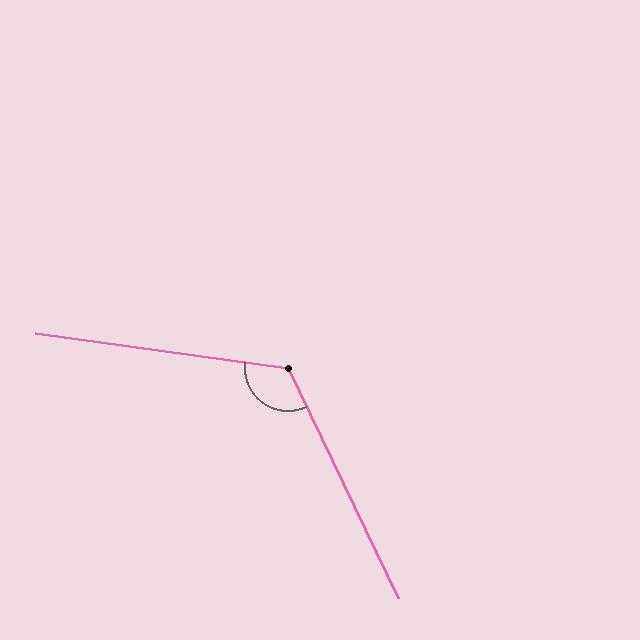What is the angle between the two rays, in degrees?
Approximately 123 degrees.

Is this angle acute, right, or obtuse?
It is obtuse.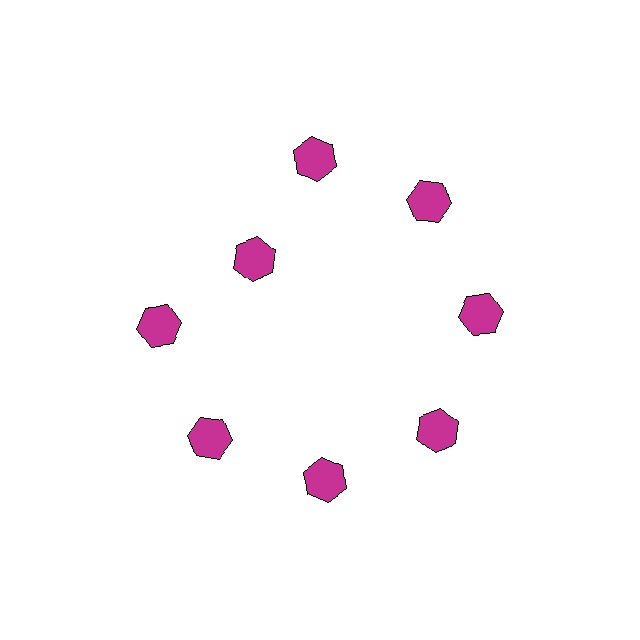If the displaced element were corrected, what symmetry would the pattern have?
It would have 8-fold rotational symmetry — the pattern would map onto itself every 45 degrees.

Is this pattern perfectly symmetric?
No. The 8 magenta hexagons are arranged in a ring, but one element near the 10 o'clock position is pulled inward toward the center, breaking the 8-fold rotational symmetry.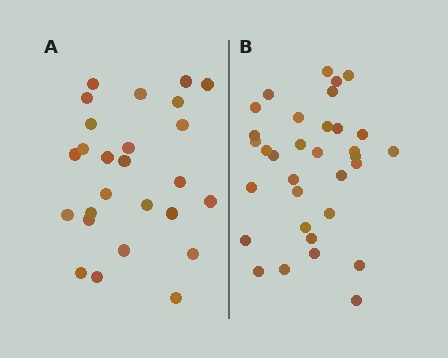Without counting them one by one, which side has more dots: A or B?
Region B (the right region) has more dots.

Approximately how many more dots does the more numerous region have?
Region B has roughly 8 or so more dots than region A.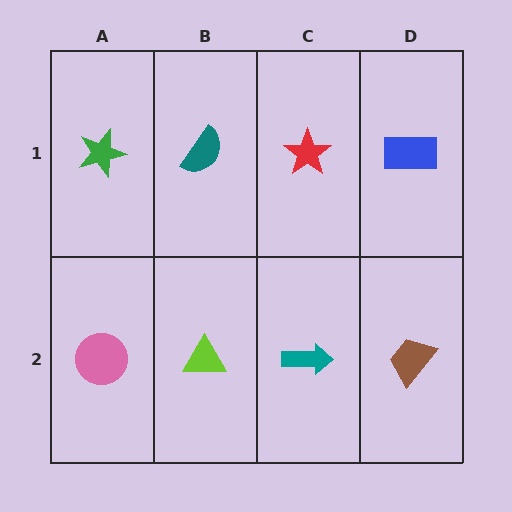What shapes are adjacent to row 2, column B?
A teal semicircle (row 1, column B), a pink circle (row 2, column A), a teal arrow (row 2, column C).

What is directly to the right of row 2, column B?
A teal arrow.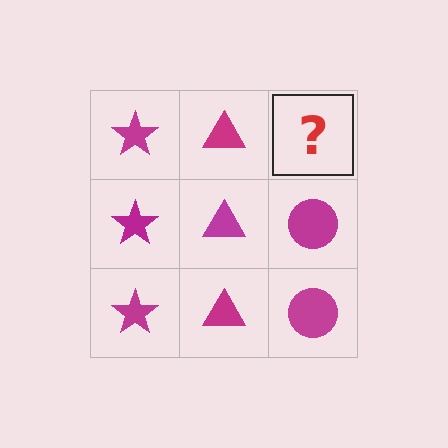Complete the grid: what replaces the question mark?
The question mark should be replaced with a magenta circle.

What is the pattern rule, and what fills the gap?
The rule is that each column has a consistent shape. The gap should be filled with a magenta circle.